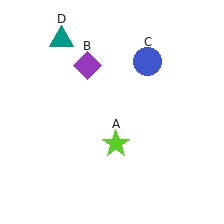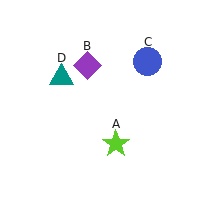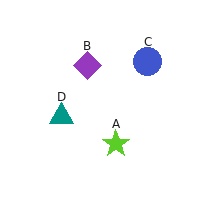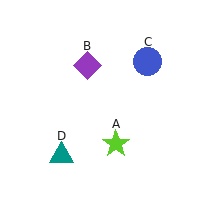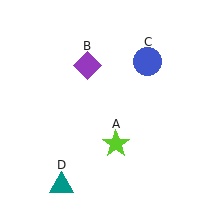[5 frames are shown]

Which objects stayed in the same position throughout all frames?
Lime star (object A) and purple diamond (object B) and blue circle (object C) remained stationary.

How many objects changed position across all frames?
1 object changed position: teal triangle (object D).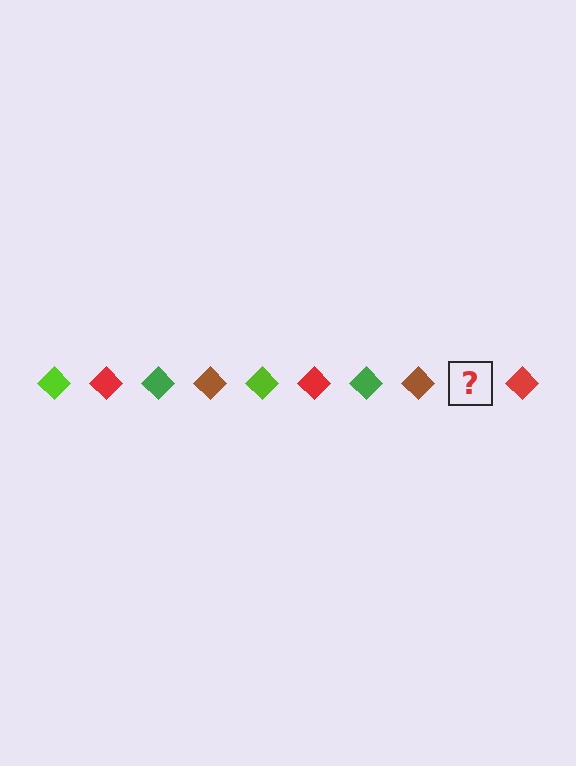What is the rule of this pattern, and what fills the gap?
The rule is that the pattern cycles through lime, red, green, brown diamonds. The gap should be filled with a lime diamond.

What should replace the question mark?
The question mark should be replaced with a lime diamond.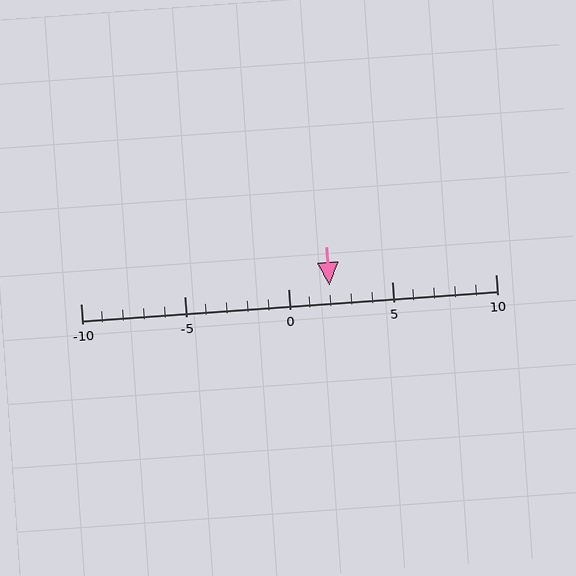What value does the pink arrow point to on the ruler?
The pink arrow points to approximately 2.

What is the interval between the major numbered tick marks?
The major tick marks are spaced 5 units apart.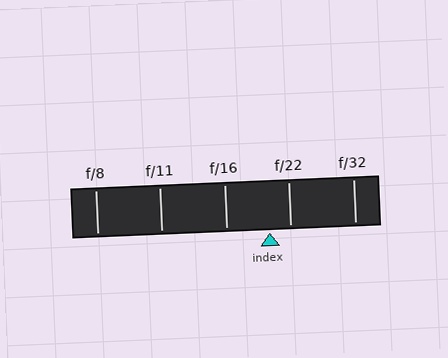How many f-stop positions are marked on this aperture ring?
There are 5 f-stop positions marked.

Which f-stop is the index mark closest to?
The index mark is closest to f/22.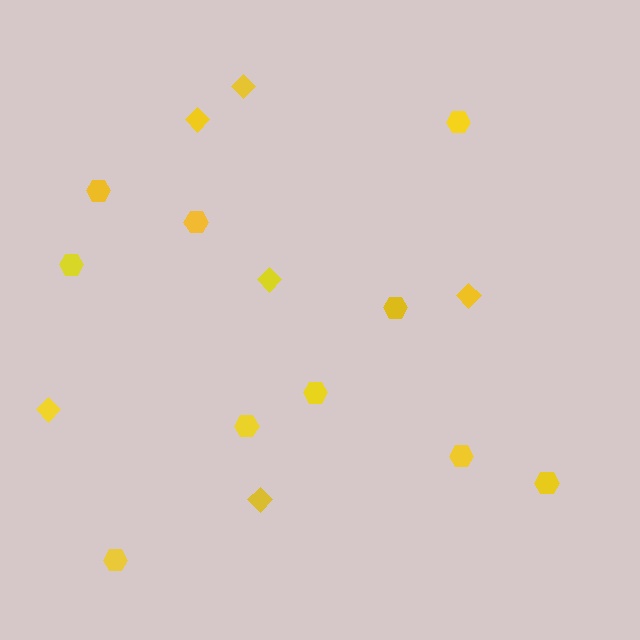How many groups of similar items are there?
There are 2 groups: one group of diamonds (6) and one group of hexagons (10).